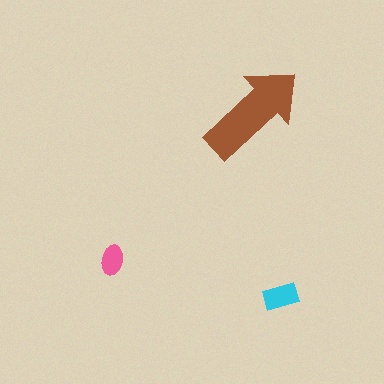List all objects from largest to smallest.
The brown arrow, the cyan rectangle, the pink ellipse.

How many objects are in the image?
There are 3 objects in the image.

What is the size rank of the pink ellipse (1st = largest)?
3rd.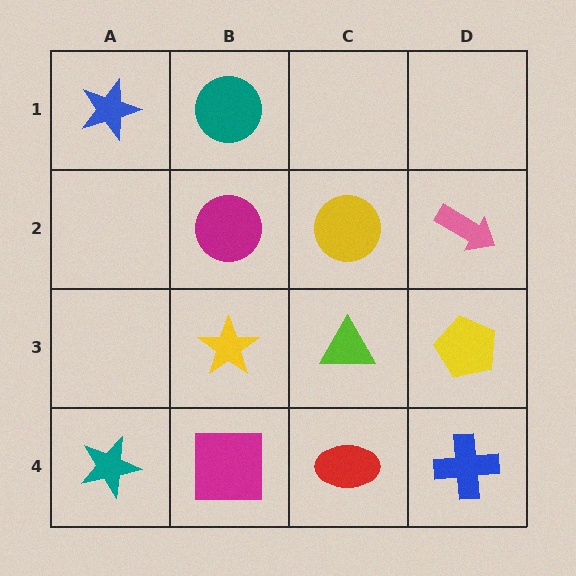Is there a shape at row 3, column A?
No, that cell is empty.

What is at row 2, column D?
A pink arrow.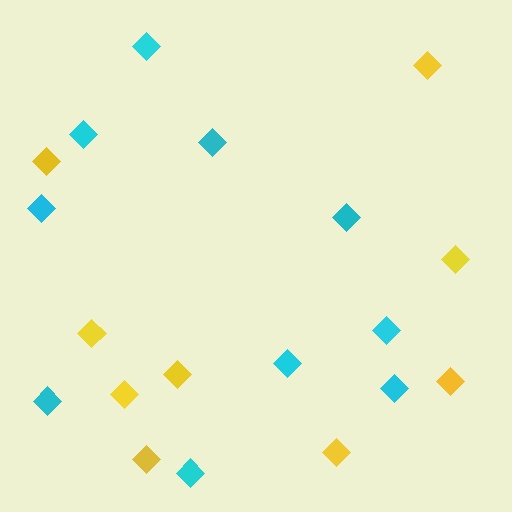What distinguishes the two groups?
There are 2 groups: one group of cyan diamonds (10) and one group of yellow diamonds (9).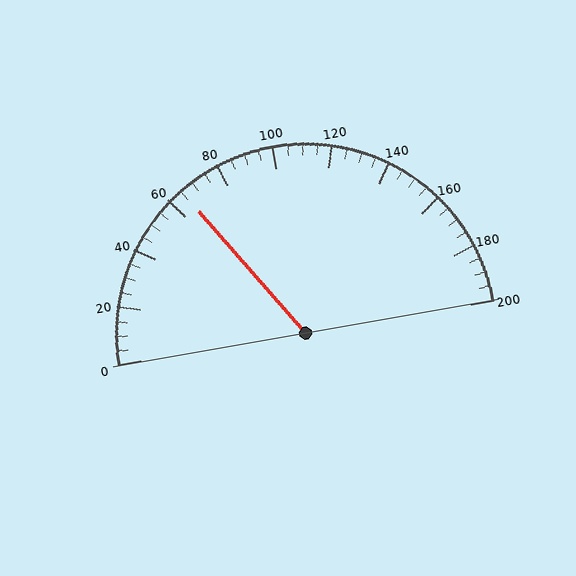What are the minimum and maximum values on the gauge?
The gauge ranges from 0 to 200.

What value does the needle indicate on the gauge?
The needle indicates approximately 65.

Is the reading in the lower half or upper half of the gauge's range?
The reading is in the lower half of the range (0 to 200).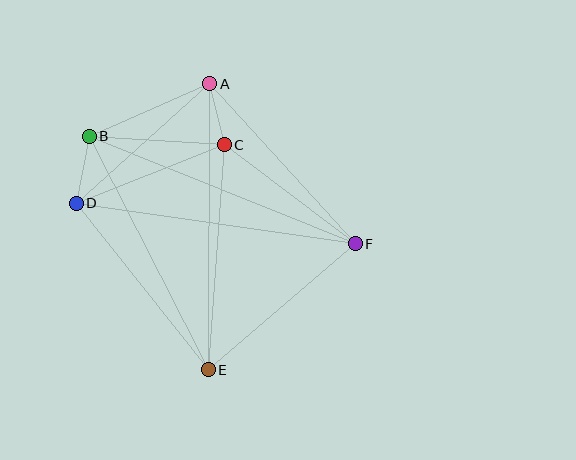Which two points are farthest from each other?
Points B and F are farthest from each other.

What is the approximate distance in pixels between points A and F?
The distance between A and F is approximately 216 pixels.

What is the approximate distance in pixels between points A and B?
The distance between A and B is approximately 132 pixels.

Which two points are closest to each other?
Points A and C are closest to each other.